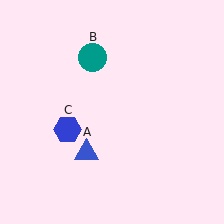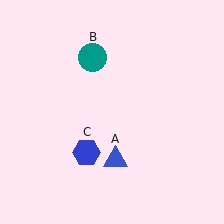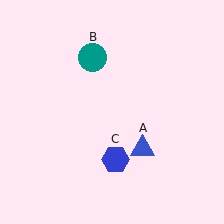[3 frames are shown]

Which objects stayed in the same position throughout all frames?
Teal circle (object B) remained stationary.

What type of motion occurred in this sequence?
The blue triangle (object A), blue hexagon (object C) rotated counterclockwise around the center of the scene.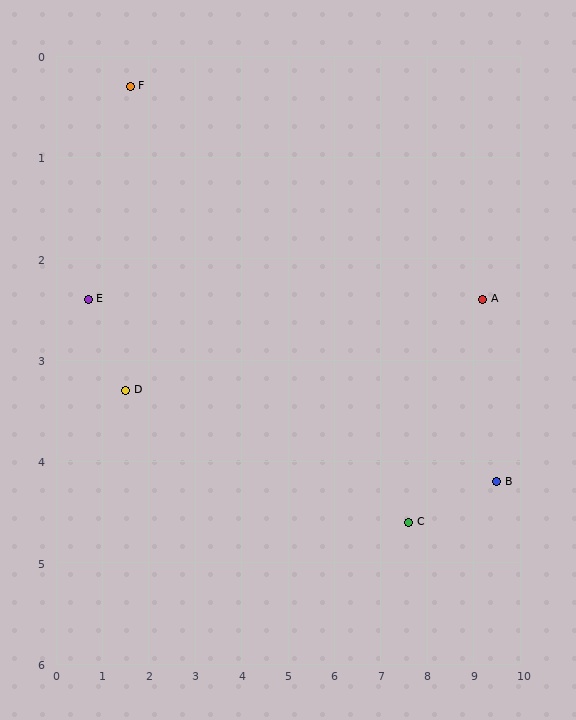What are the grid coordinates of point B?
Point B is at approximately (9.5, 4.2).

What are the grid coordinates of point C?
Point C is at approximately (7.6, 4.6).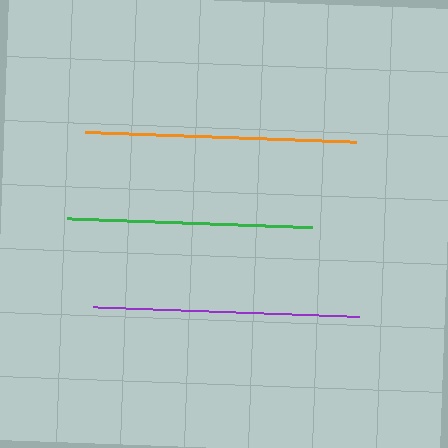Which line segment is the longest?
The orange line is the longest at approximately 270 pixels.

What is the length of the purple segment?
The purple segment is approximately 266 pixels long.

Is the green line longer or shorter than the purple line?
The purple line is longer than the green line.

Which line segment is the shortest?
The green line is the shortest at approximately 244 pixels.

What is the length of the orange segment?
The orange segment is approximately 270 pixels long.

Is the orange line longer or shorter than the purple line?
The orange line is longer than the purple line.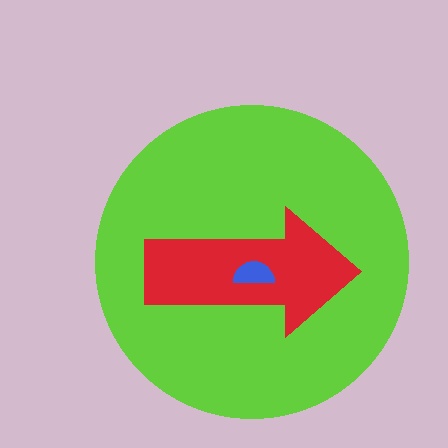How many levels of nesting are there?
3.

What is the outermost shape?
The lime circle.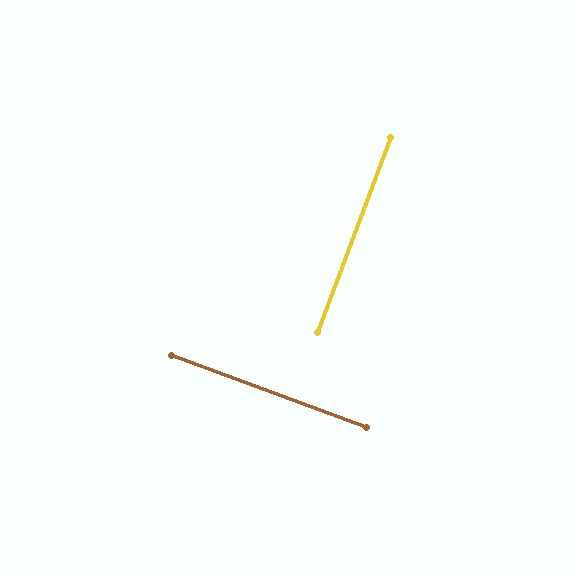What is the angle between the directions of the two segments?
Approximately 90 degrees.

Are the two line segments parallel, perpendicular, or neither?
Perpendicular — they meet at approximately 90°.